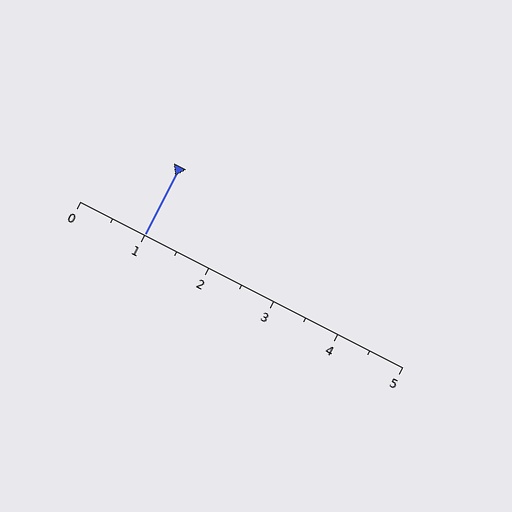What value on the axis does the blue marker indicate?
The marker indicates approximately 1.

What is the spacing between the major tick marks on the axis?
The major ticks are spaced 1 apart.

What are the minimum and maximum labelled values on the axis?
The axis runs from 0 to 5.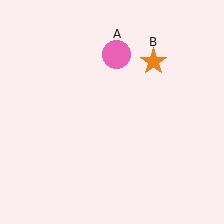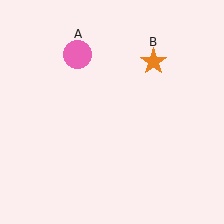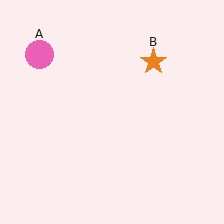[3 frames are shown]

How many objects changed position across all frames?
1 object changed position: pink circle (object A).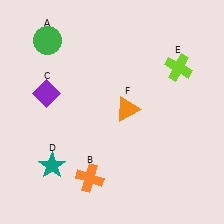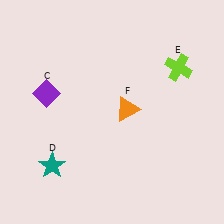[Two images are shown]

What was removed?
The orange cross (B), the green circle (A) were removed in Image 2.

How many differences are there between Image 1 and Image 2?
There are 2 differences between the two images.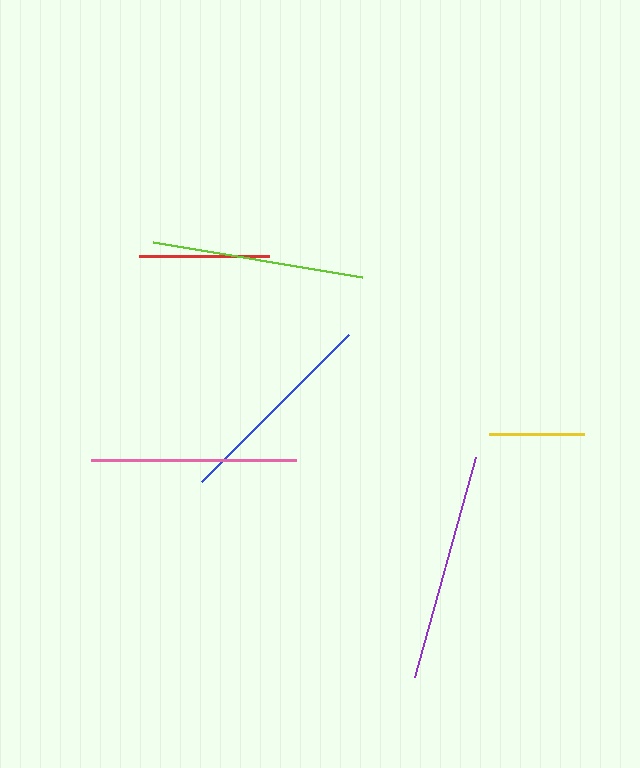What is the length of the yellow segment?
The yellow segment is approximately 95 pixels long.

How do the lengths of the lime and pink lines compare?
The lime and pink lines are approximately the same length.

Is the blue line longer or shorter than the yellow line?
The blue line is longer than the yellow line.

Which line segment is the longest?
The purple line is the longest at approximately 229 pixels.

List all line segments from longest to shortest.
From longest to shortest: purple, lime, blue, pink, red, yellow.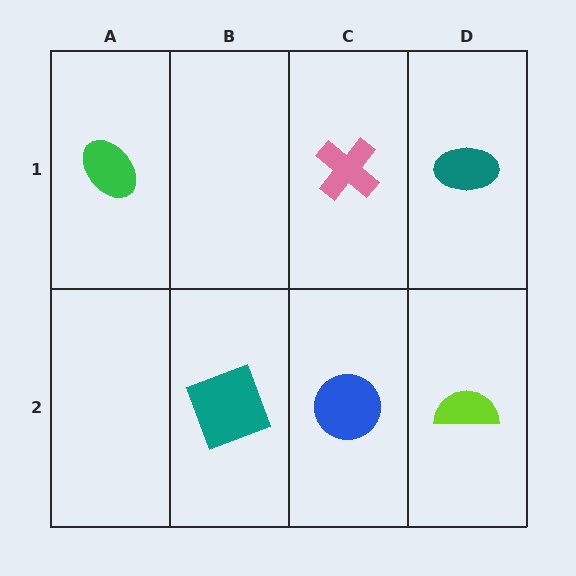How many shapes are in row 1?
3 shapes.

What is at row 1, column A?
A green ellipse.